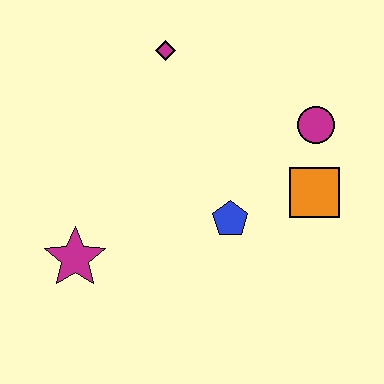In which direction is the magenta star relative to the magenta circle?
The magenta star is to the left of the magenta circle.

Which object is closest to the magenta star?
The blue pentagon is closest to the magenta star.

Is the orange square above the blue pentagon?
Yes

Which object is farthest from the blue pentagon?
The magenta diamond is farthest from the blue pentagon.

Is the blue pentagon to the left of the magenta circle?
Yes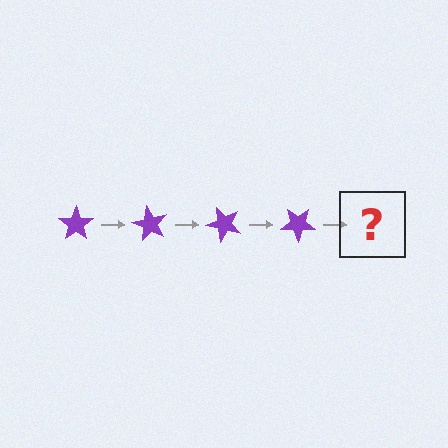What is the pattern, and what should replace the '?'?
The pattern is that the star rotates 60 degrees each step. The '?' should be a purple star rotated 240 degrees.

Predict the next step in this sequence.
The next step is a purple star rotated 240 degrees.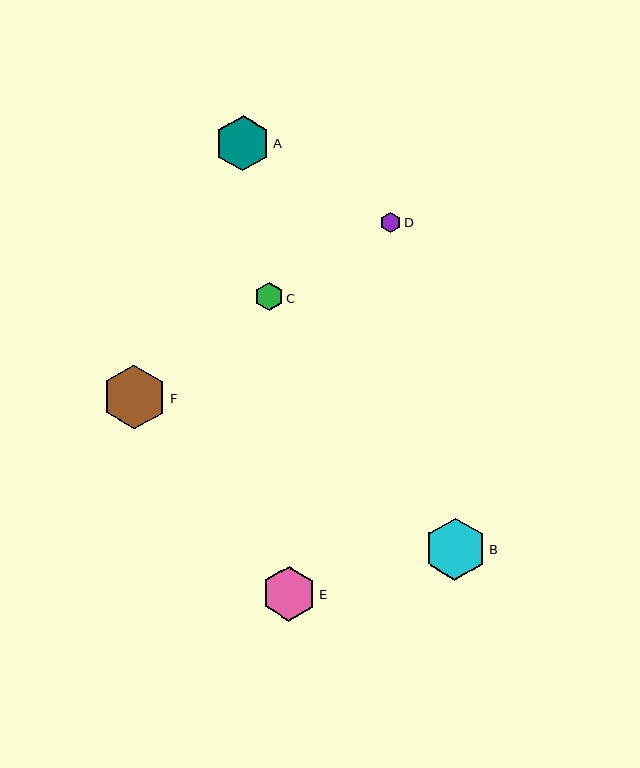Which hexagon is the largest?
Hexagon F is the largest with a size of approximately 65 pixels.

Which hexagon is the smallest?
Hexagon D is the smallest with a size of approximately 21 pixels.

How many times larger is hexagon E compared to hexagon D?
Hexagon E is approximately 2.7 times the size of hexagon D.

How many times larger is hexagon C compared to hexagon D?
Hexagon C is approximately 1.4 times the size of hexagon D.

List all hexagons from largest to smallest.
From largest to smallest: F, B, A, E, C, D.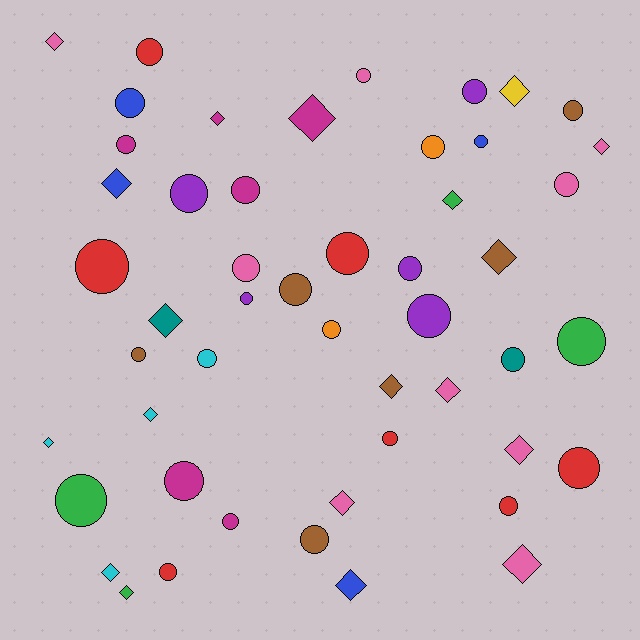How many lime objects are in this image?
There are no lime objects.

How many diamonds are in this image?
There are 19 diamonds.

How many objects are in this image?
There are 50 objects.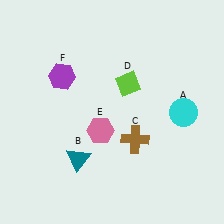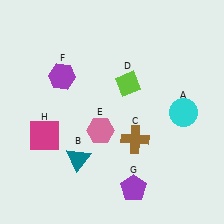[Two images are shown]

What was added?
A purple pentagon (G), a magenta square (H) were added in Image 2.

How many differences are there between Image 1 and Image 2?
There are 2 differences between the two images.